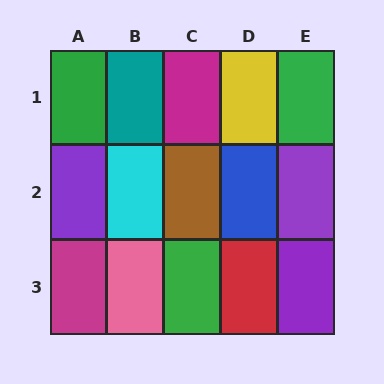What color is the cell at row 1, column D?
Yellow.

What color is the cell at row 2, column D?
Blue.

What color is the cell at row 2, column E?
Purple.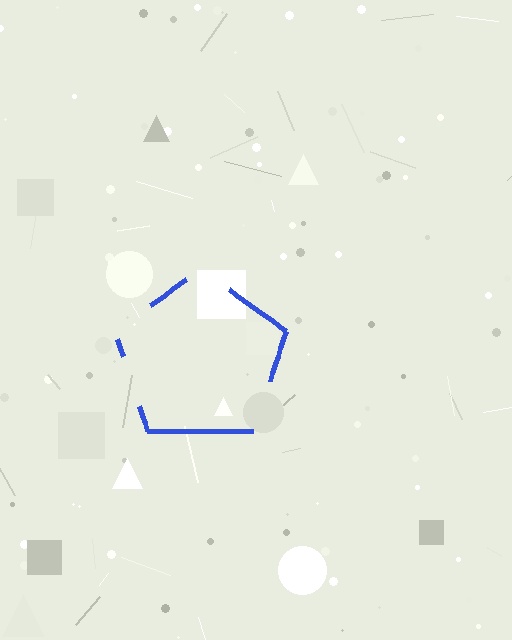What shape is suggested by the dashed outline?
The dashed outline suggests a pentagon.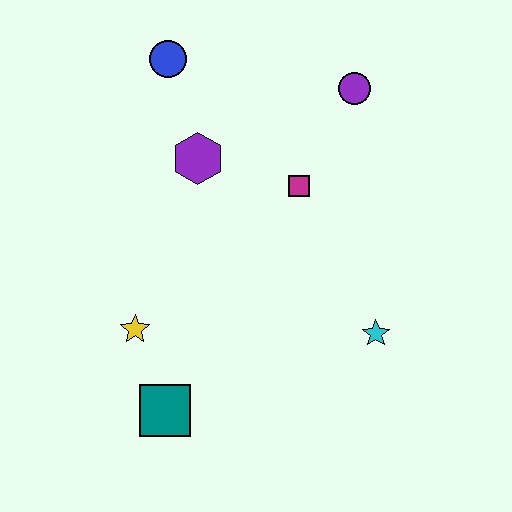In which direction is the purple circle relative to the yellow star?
The purple circle is above the yellow star.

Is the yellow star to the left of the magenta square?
Yes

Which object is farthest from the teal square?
The purple circle is farthest from the teal square.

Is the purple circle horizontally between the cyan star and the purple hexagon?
Yes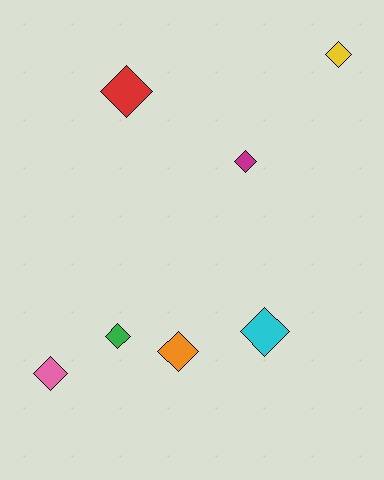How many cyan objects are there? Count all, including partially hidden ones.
There is 1 cyan object.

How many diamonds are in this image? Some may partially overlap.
There are 7 diamonds.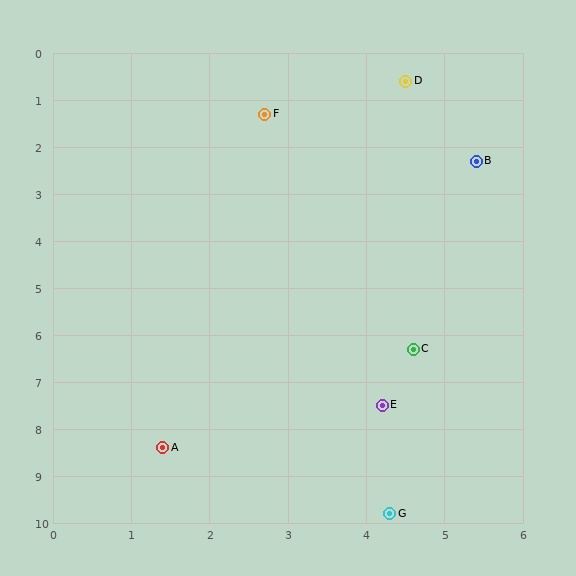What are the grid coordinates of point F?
Point F is at approximately (2.7, 1.3).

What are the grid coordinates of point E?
Point E is at approximately (4.2, 7.5).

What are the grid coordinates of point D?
Point D is at approximately (4.5, 0.6).